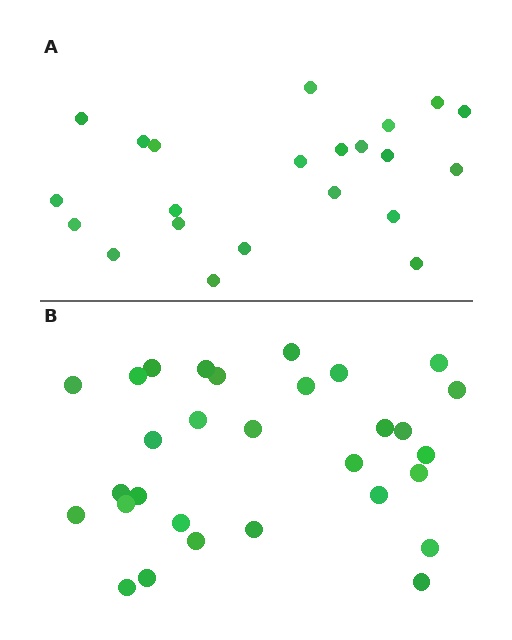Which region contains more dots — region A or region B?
Region B (the bottom region) has more dots.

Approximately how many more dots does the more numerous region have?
Region B has roughly 8 or so more dots than region A.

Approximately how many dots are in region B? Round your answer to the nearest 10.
About 30 dots.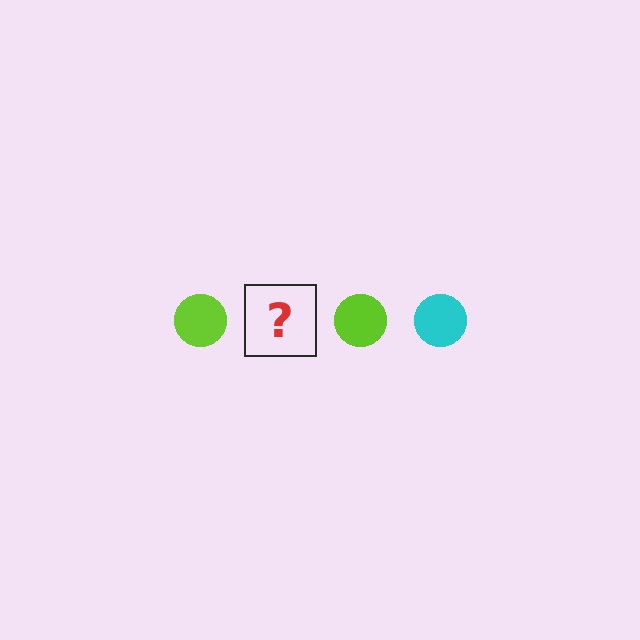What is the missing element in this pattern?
The missing element is a cyan circle.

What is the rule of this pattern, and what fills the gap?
The rule is that the pattern cycles through lime, cyan circles. The gap should be filled with a cyan circle.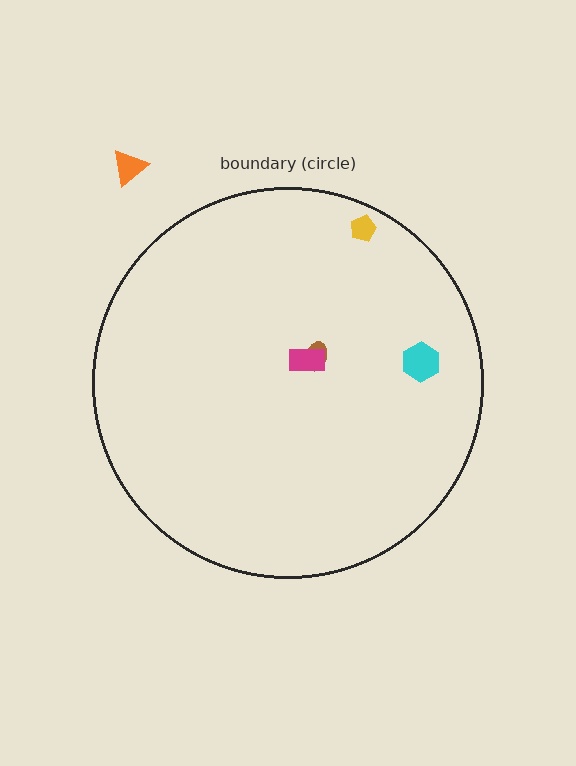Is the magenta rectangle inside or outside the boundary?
Inside.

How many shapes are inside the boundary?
4 inside, 1 outside.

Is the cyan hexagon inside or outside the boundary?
Inside.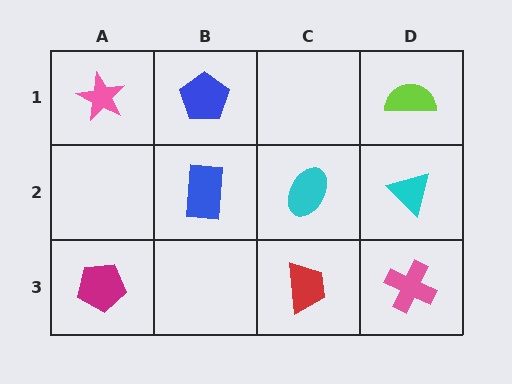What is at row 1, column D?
A lime semicircle.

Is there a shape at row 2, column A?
No, that cell is empty.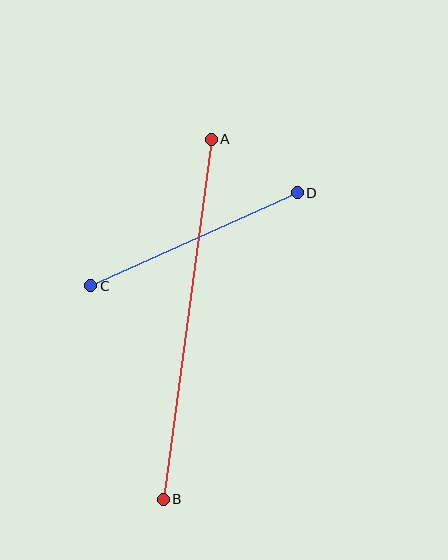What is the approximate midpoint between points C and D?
The midpoint is at approximately (194, 239) pixels.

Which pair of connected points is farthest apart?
Points A and B are farthest apart.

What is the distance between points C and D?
The distance is approximately 227 pixels.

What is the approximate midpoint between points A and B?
The midpoint is at approximately (187, 319) pixels.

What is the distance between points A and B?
The distance is approximately 363 pixels.